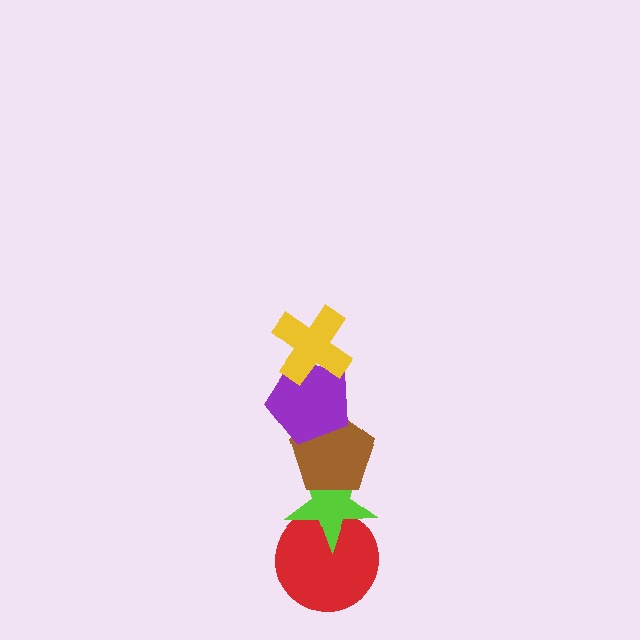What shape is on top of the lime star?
The brown pentagon is on top of the lime star.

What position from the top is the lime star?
The lime star is 4th from the top.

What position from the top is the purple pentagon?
The purple pentagon is 2nd from the top.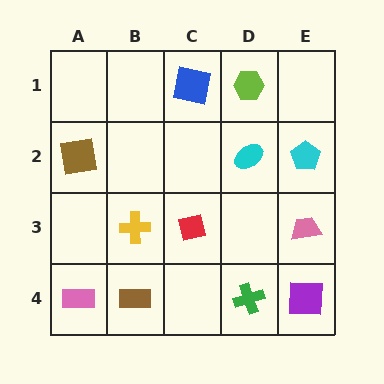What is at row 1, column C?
A blue square.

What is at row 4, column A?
A pink rectangle.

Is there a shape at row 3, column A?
No, that cell is empty.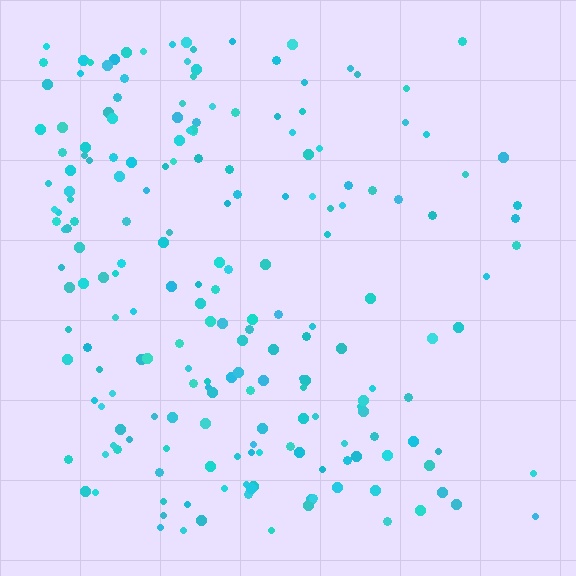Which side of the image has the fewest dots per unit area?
The right.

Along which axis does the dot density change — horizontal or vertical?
Horizontal.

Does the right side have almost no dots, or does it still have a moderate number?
Still a moderate number, just noticeably fewer than the left.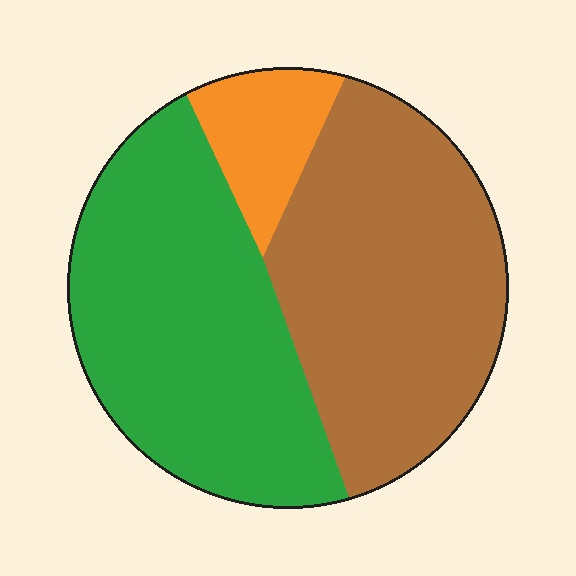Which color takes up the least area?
Orange, at roughly 10%.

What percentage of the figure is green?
Green covers roughly 45% of the figure.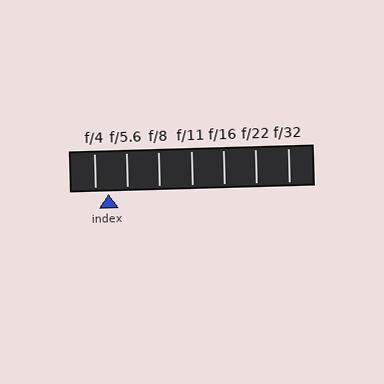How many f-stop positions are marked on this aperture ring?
There are 7 f-stop positions marked.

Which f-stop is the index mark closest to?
The index mark is closest to f/4.